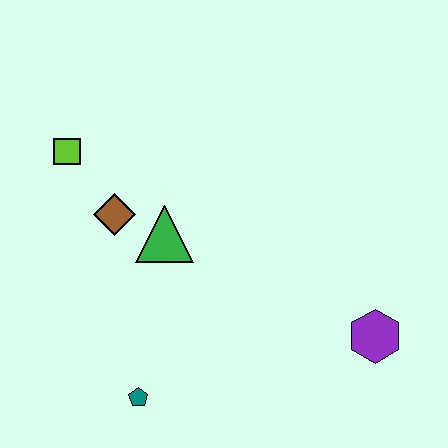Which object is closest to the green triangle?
The brown diamond is closest to the green triangle.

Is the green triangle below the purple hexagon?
No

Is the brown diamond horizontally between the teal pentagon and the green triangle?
No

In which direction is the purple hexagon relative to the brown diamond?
The purple hexagon is to the right of the brown diamond.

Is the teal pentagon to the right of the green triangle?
No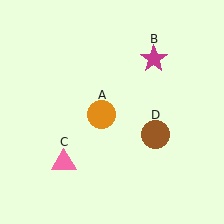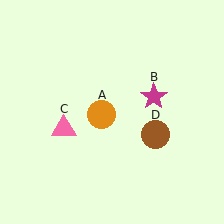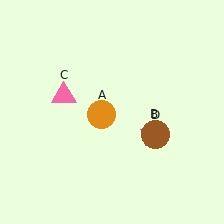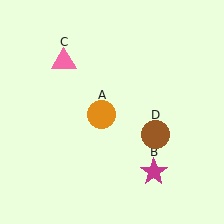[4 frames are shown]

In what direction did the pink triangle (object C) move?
The pink triangle (object C) moved up.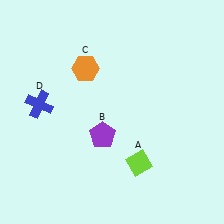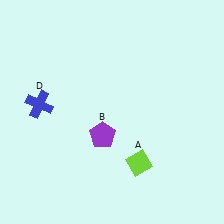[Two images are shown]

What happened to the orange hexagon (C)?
The orange hexagon (C) was removed in Image 2. It was in the top-left area of Image 1.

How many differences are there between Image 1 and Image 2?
There is 1 difference between the two images.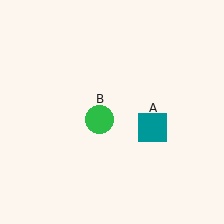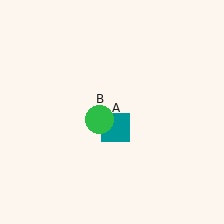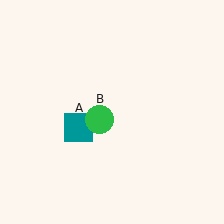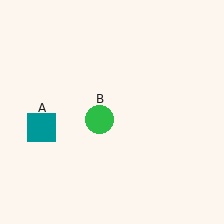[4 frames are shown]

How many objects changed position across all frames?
1 object changed position: teal square (object A).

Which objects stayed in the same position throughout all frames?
Green circle (object B) remained stationary.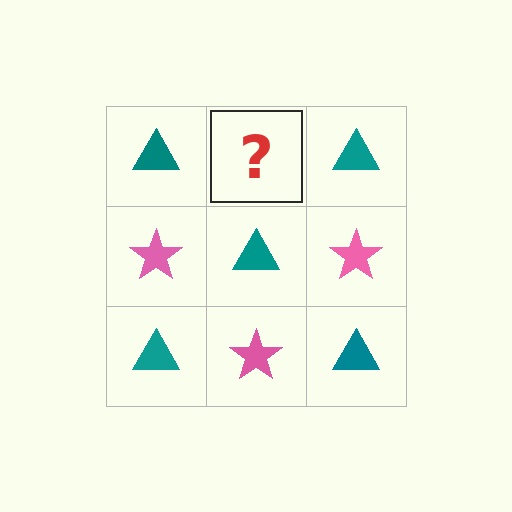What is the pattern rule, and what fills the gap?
The rule is that it alternates teal triangle and pink star in a checkerboard pattern. The gap should be filled with a pink star.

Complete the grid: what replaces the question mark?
The question mark should be replaced with a pink star.